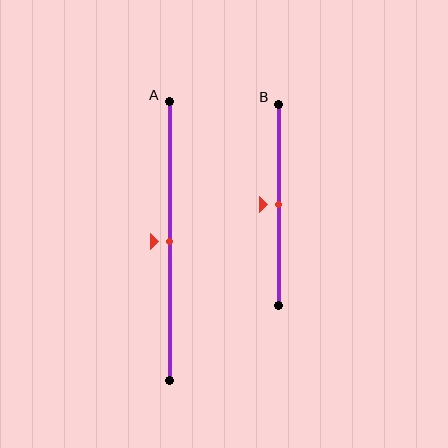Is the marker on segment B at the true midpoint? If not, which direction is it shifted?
Yes, the marker on segment B is at the true midpoint.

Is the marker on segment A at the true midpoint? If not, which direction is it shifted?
Yes, the marker on segment A is at the true midpoint.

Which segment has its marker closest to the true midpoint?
Segment A has its marker closest to the true midpoint.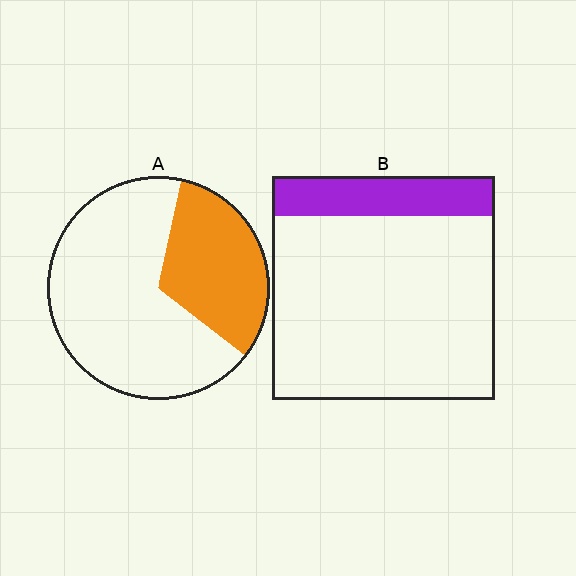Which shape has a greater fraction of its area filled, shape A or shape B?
Shape A.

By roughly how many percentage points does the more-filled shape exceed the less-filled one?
By roughly 15 percentage points (A over B).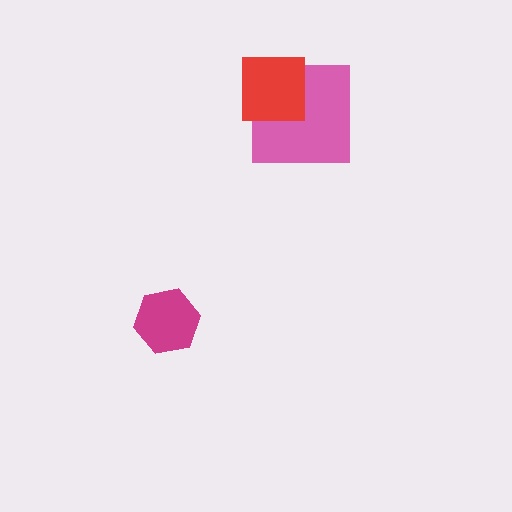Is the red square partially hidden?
No, no other shape covers it.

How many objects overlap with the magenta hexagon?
0 objects overlap with the magenta hexagon.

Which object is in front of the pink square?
The red square is in front of the pink square.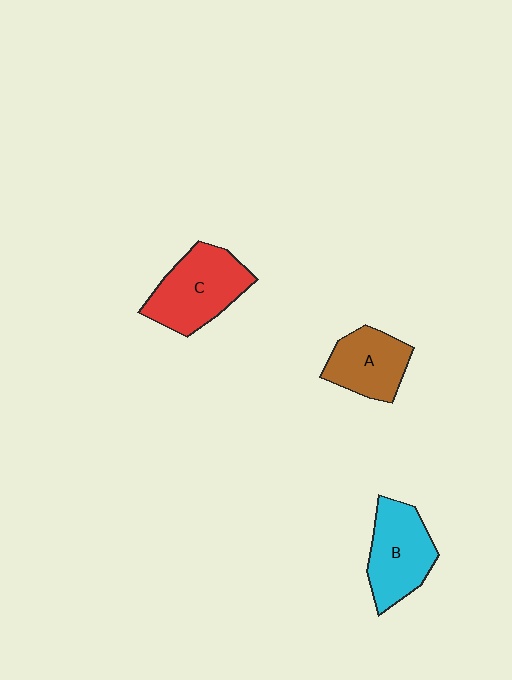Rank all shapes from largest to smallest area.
From largest to smallest: C (red), B (cyan), A (brown).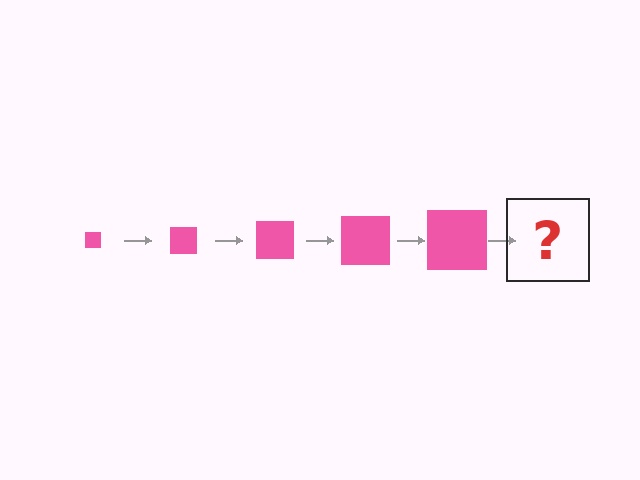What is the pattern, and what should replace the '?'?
The pattern is that the square gets progressively larger each step. The '?' should be a pink square, larger than the previous one.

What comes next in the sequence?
The next element should be a pink square, larger than the previous one.